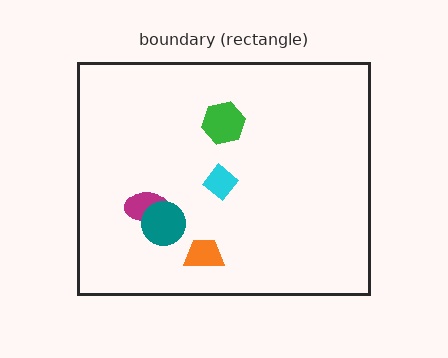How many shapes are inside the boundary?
5 inside, 0 outside.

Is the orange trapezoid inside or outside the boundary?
Inside.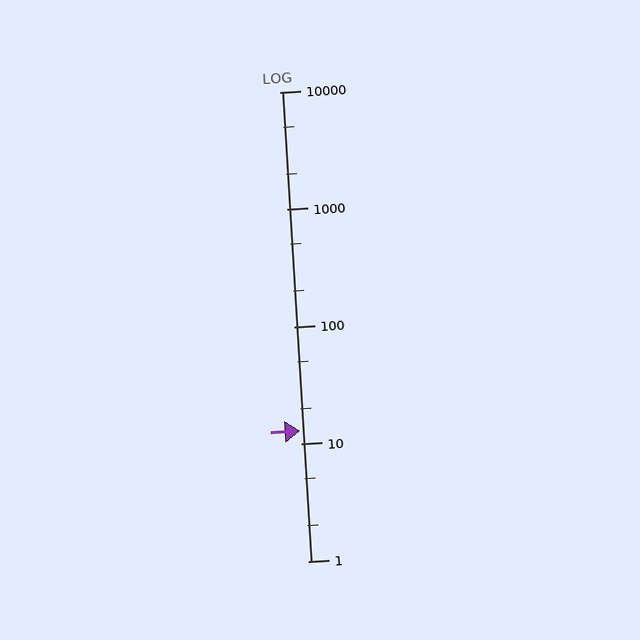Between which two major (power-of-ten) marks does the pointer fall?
The pointer is between 10 and 100.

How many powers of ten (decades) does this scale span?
The scale spans 4 decades, from 1 to 10000.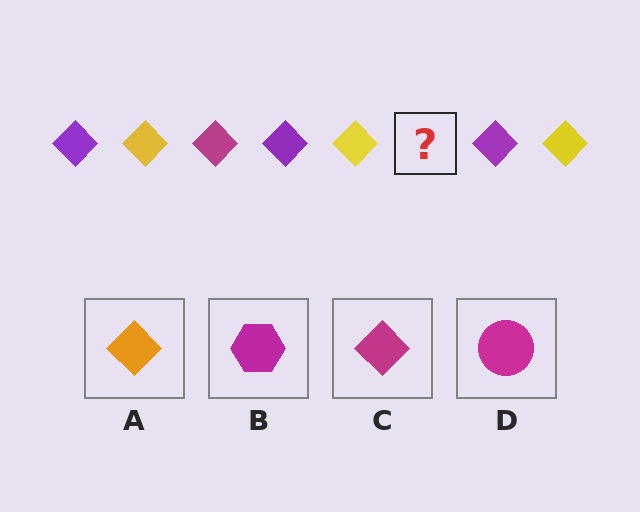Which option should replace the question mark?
Option C.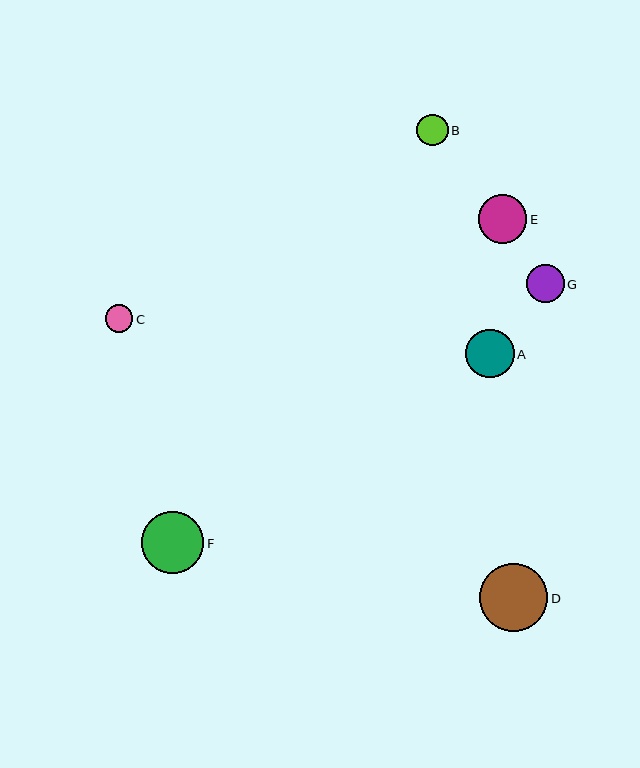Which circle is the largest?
Circle D is the largest with a size of approximately 68 pixels.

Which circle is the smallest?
Circle C is the smallest with a size of approximately 28 pixels.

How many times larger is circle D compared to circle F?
Circle D is approximately 1.1 times the size of circle F.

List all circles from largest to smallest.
From largest to smallest: D, F, A, E, G, B, C.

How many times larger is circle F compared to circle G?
Circle F is approximately 1.6 times the size of circle G.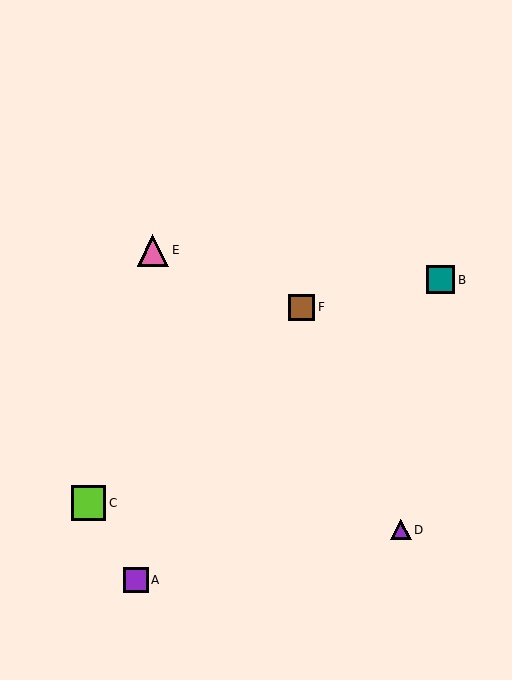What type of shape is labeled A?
Shape A is a purple square.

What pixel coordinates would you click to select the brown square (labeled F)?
Click at (302, 307) to select the brown square F.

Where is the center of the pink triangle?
The center of the pink triangle is at (153, 250).